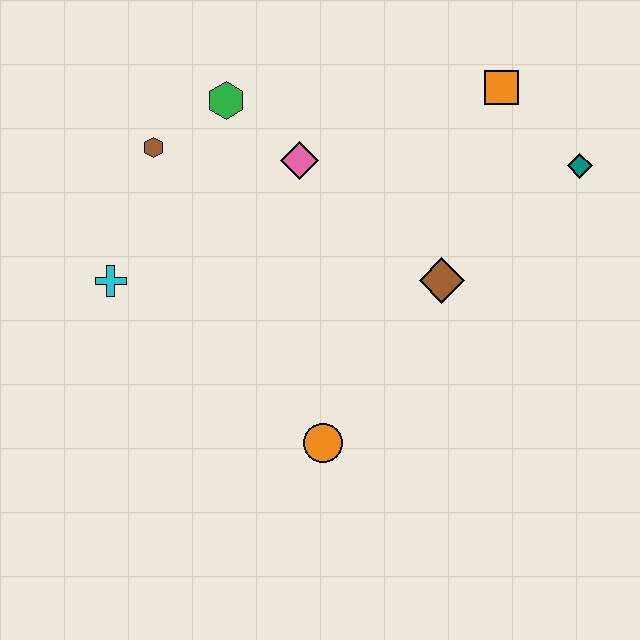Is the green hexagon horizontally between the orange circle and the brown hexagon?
Yes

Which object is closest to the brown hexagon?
The green hexagon is closest to the brown hexagon.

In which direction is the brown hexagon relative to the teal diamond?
The brown hexagon is to the left of the teal diamond.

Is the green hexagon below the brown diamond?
No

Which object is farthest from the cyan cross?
The teal diamond is farthest from the cyan cross.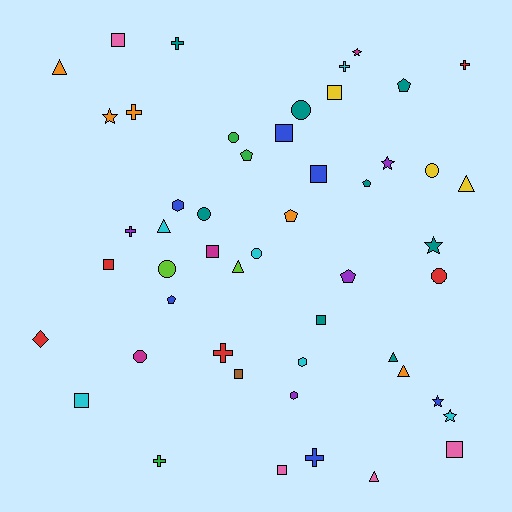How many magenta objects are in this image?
There are 3 magenta objects.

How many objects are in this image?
There are 50 objects.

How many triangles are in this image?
There are 7 triangles.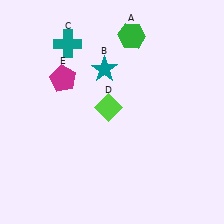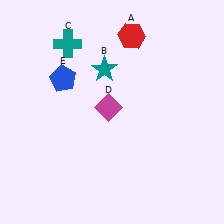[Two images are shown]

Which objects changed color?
A changed from green to red. D changed from lime to magenta. E changed from magenta to blue.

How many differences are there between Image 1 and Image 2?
There are 3 differences between the two images.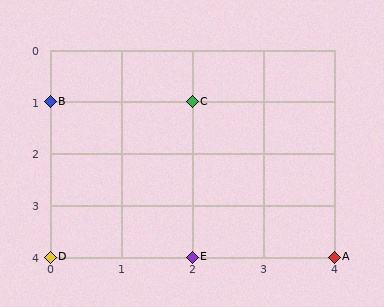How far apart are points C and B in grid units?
Points C and B are 2 columns apart.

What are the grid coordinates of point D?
Point D is at grid coordinates (0, 4).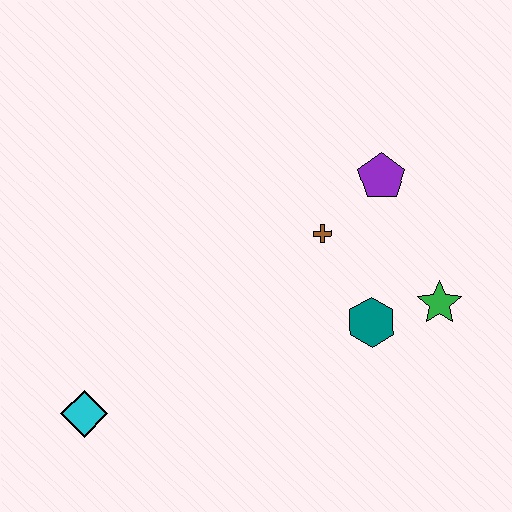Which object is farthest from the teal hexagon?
The cyan diamond is farthest from the teal hexagon.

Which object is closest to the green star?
The teal hexagon is closest to the green star.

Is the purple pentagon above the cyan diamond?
Yes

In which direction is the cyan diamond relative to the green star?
The cyan diamond is to the left of the green star.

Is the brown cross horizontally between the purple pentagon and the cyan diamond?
Yes